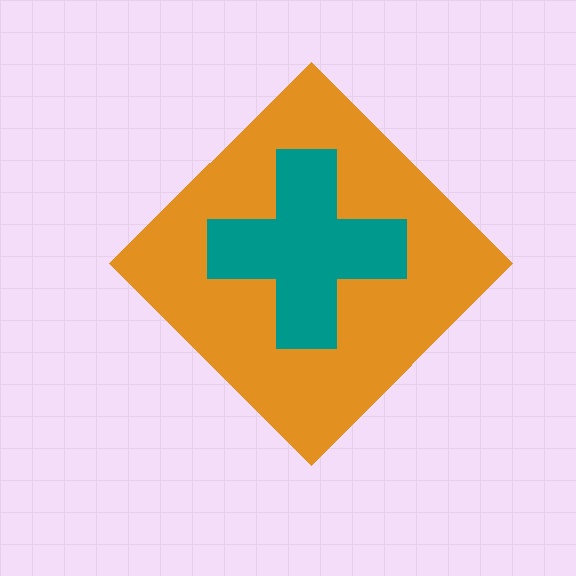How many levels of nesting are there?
2.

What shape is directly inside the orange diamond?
The teal cross.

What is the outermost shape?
The orange diamond.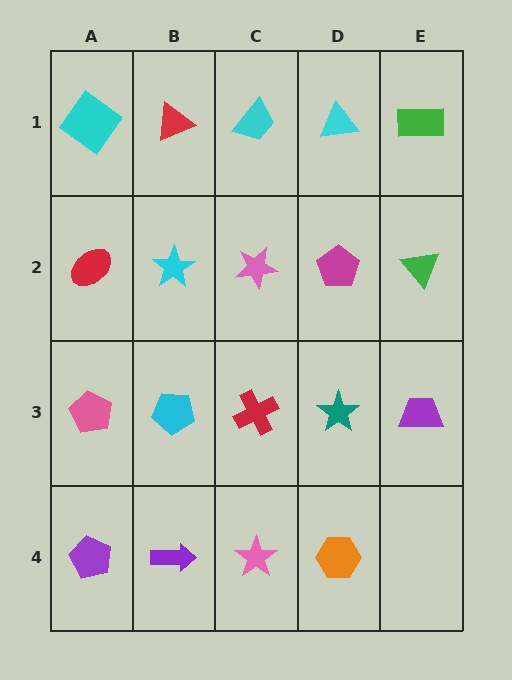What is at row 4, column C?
A pink star.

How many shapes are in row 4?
4 shapes.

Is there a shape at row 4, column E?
No, that cell is empty.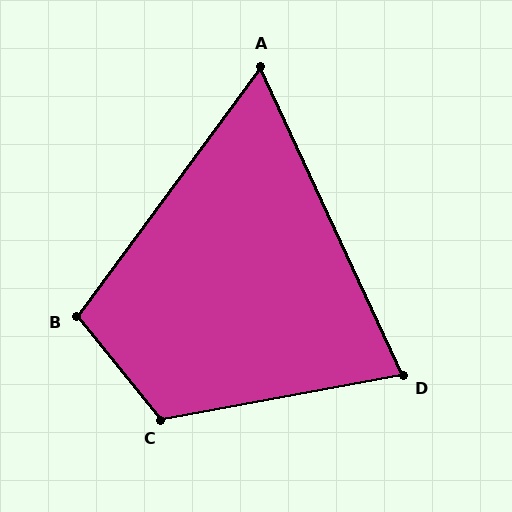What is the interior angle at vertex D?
Approximately 76 degrees (acute).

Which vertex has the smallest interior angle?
A, at approximately 61 degrees.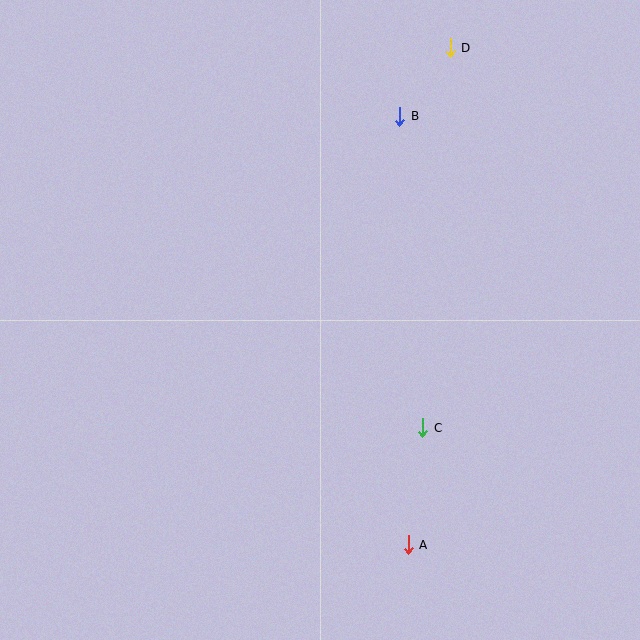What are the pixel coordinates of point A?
Point A is at (408, 545).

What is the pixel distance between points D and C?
The distance between D and C is 381 pixels.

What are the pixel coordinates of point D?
Point D is at (450, 48).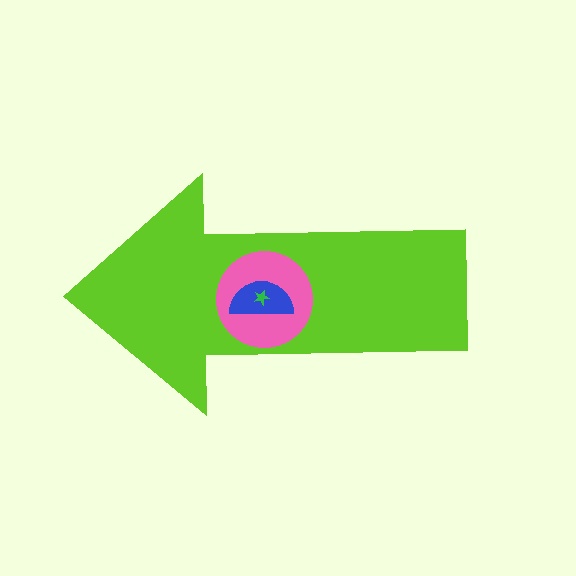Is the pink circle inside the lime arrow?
Yes.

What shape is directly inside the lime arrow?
The pink circle.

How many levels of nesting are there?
4.